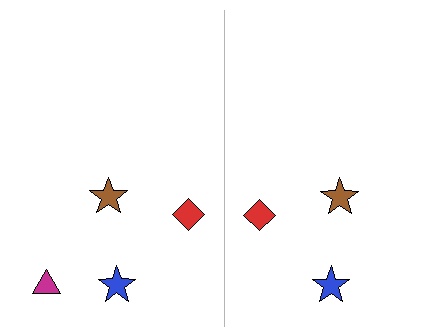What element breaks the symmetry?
A magenta triangle is missing from the right side.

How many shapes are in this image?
There are 7 shapes in this image.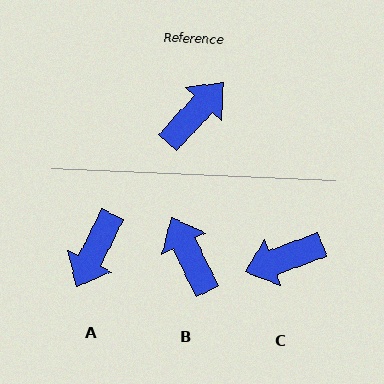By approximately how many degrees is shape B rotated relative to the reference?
Approximately 69 degrees counter-clockwise.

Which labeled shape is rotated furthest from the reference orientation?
A, about 163 degrees away.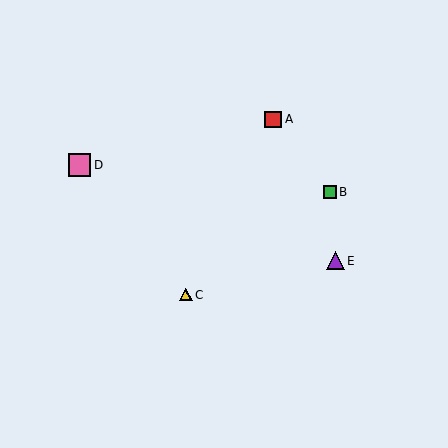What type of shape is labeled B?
Shape B is a green square.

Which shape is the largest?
The pink square (labeled D) is the largest.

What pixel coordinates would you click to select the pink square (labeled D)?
Click at (79, 165) to select the pink square D.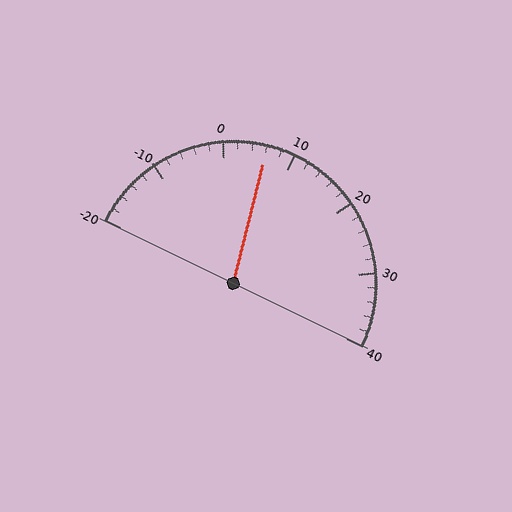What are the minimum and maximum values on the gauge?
The gauge ranges from -20 to 40.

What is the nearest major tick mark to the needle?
The nearest major tick mark is 10.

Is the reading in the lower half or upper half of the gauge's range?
The reading is in the lower half of the range (-20 to 40).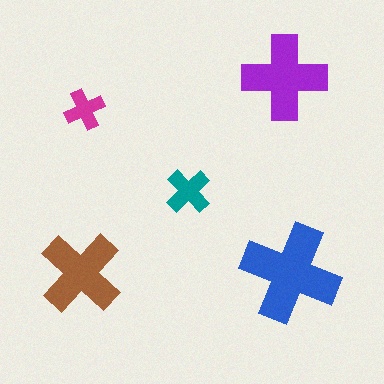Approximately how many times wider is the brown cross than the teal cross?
About 2 times wider.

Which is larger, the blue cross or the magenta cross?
The blue one.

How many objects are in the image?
There are 5 objects in the image.